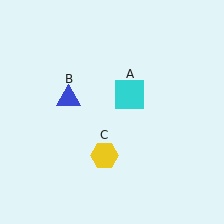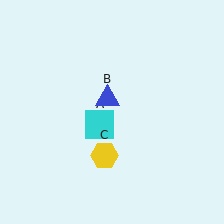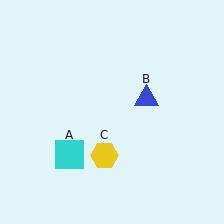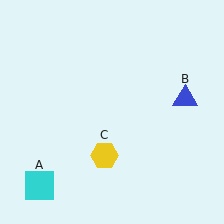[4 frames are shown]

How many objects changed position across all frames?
2 objects changed position: cyan square (object A), blue triangle (object B).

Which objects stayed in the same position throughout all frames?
Yellow hexagon (object C) remained stationary.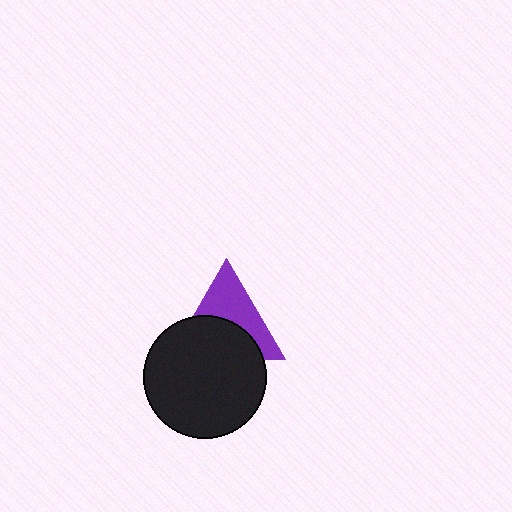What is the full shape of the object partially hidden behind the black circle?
The partially hidden object is a purple triangle.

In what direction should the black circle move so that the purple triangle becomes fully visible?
The black circle should move down. That is the shortest direction to clear the overlap and leave the purple triangle fully visible.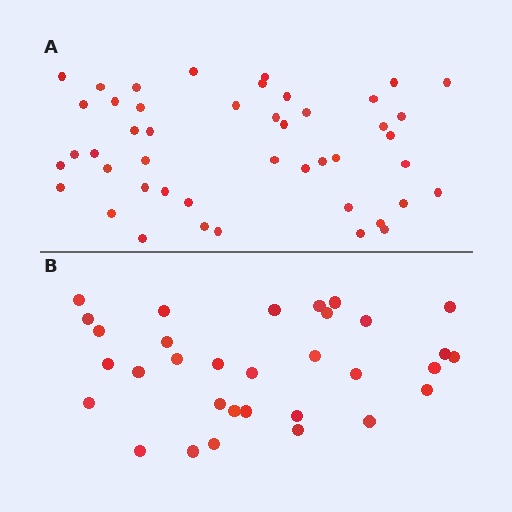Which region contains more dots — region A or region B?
Region A (the top region) has more dots.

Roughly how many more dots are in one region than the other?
Region A has approximately 15 more dots than region B.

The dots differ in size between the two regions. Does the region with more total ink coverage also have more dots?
No. Region B has more total ink coverage because its dots are larger, but region A actually contains more individual dots. Total area can be misleading — the number of items is what matters here.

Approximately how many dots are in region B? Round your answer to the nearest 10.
About 30 dots. (The exact count is 32, which rounds to 30.)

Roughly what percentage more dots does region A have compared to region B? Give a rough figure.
About 45% more.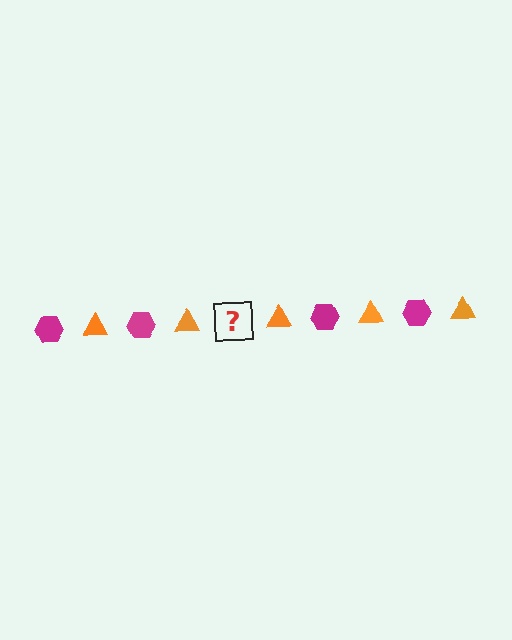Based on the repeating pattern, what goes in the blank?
The blank should be a magenta hexagon.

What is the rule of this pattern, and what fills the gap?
The rule is that the pattern alternates between magenta hexagon and orange triangle. The gap should be filled with a magenta hexagon.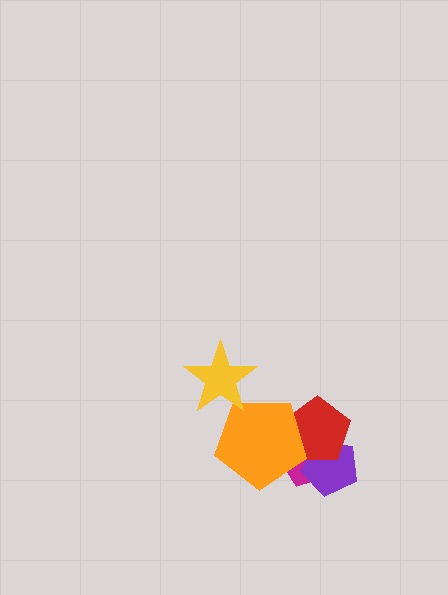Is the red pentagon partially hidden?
Yes, it is partially covered by another shape.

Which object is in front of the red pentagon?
The orange pentagon is in front of the red pentagon.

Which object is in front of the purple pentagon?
The red pentagon is in front of the purple pentagon.